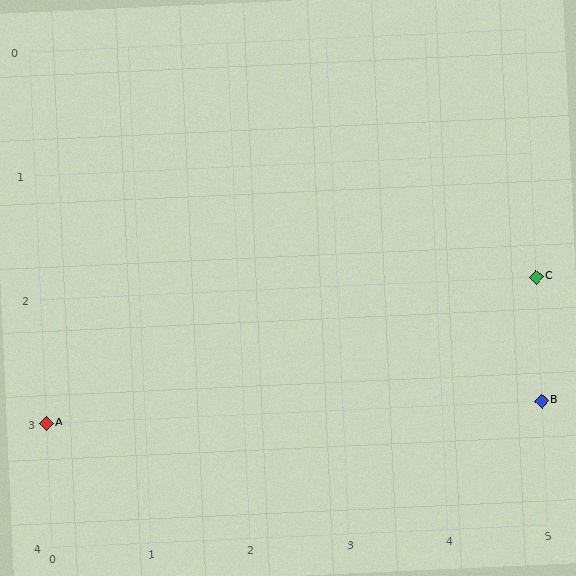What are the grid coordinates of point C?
Point C is at grid coordinates (5, 2).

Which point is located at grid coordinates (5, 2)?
Point C is at (5, 2).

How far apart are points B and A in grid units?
Points B and A are 5 columns apart.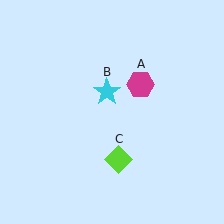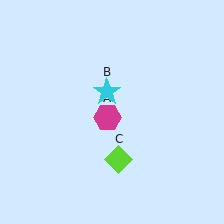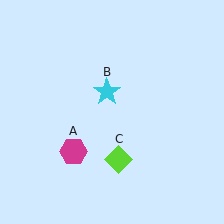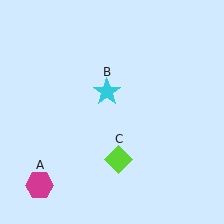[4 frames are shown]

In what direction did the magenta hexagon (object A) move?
The magenta hexagon (object A) moved down and to the left.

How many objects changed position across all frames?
1 object changed position: magenta hexagon (object A).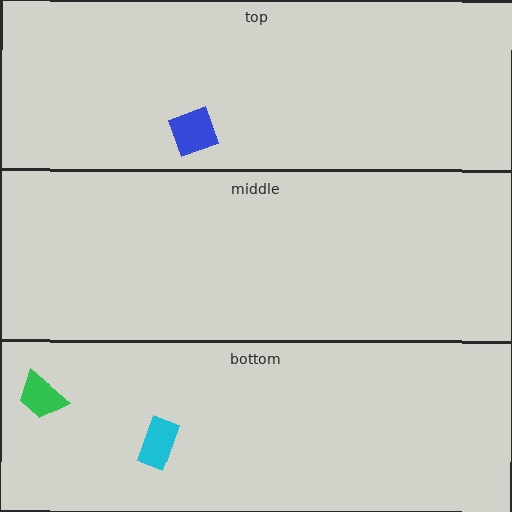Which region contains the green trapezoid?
The bottom region.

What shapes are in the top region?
The blue diamond.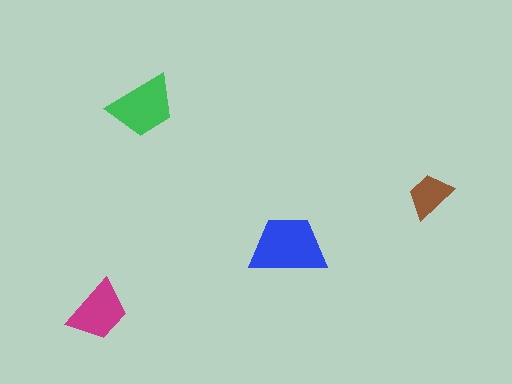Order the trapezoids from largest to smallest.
the blue one, the green one, the magenta one, the brown one.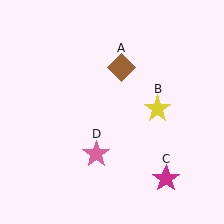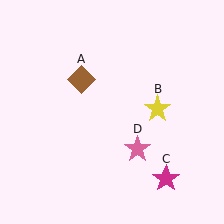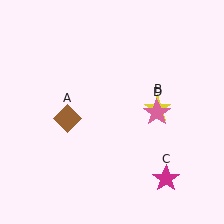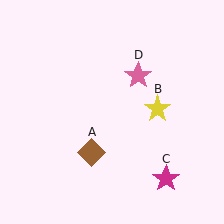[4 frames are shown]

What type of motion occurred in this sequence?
The brown diamond (object A), pink star (object D) rotated counterclockwise around the center of the scene.